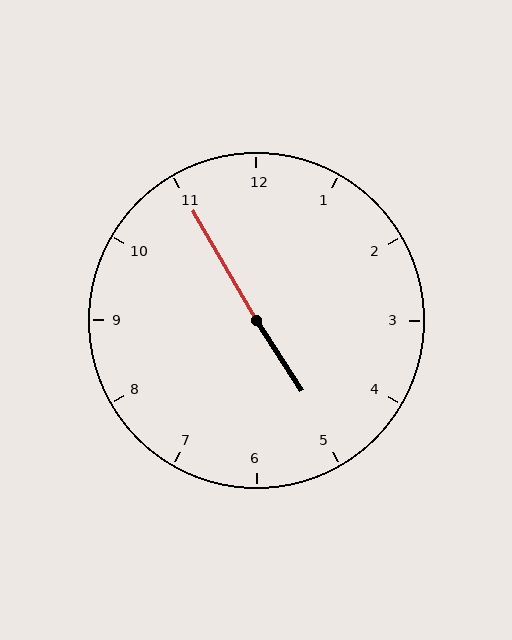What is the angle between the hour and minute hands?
Approximately 178 degrees.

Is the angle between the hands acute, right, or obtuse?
It is obtuse.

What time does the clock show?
4:55.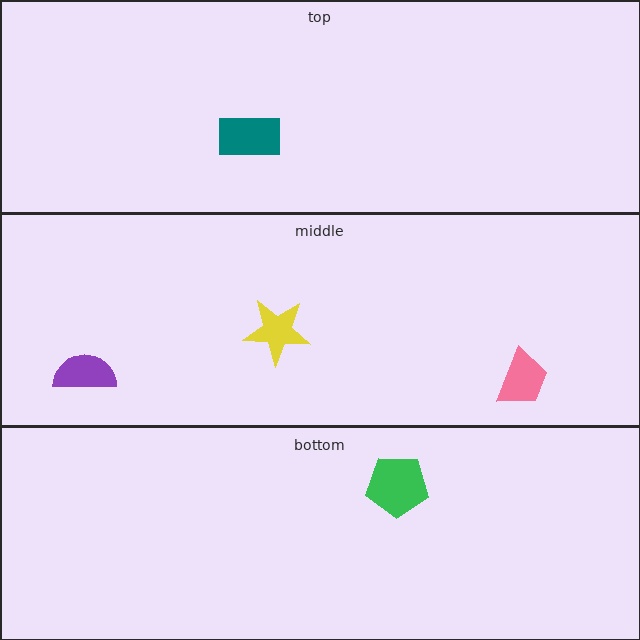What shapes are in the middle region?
The pink trapezoid, the purple semicircle, the yellow star.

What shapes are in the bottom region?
The green pentagon.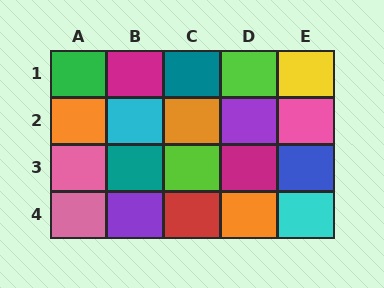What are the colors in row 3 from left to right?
Pink, teal, lime, magenta, blue.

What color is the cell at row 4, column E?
Cyan.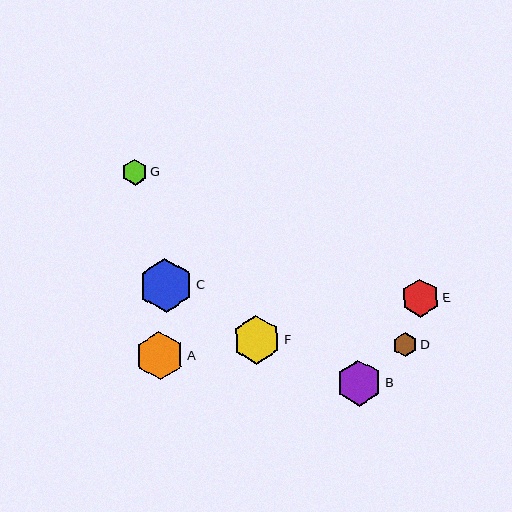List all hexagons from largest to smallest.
From largest to smallest: C, A, F, B, E, G, D.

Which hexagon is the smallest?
Hexagon D is the smallest with a size of approximately 24 pixels.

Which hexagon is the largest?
Hexagon C is the largest with a size of approximately 54 pixels.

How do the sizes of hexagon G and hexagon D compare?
Hexagon G and hexagon D are approximately the same size.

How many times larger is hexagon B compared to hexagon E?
Hexagon B is approximately 1.2 times the size of hexagon E.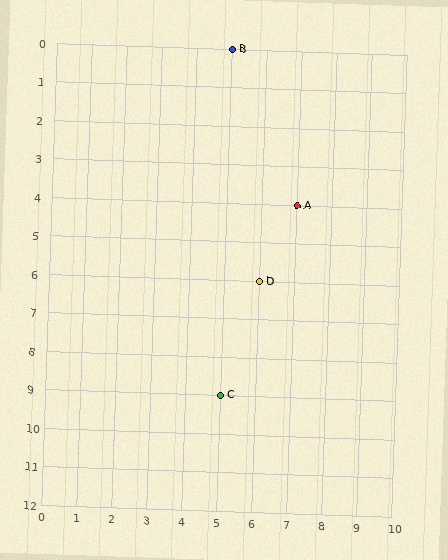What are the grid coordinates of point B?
Point B is at grid coordinates (5, 0).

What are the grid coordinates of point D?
Point D is at grid coordinates (6, 6).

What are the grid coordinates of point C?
Point C is at grid coordinates (5, 9).